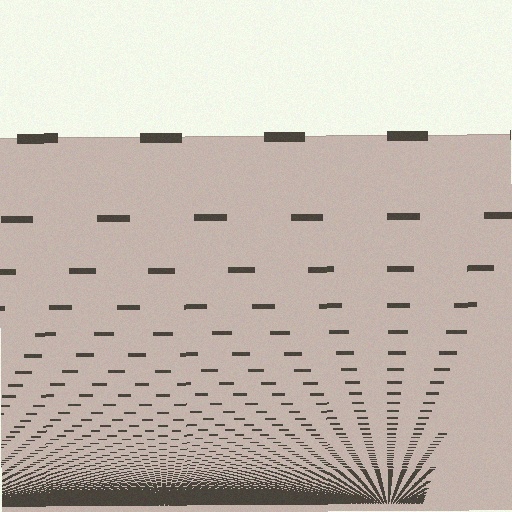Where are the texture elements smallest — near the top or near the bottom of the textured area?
Near the bottom.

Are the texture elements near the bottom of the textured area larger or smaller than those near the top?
Smaller. The gradient is inverted — elements near the bottom are smaller and denser.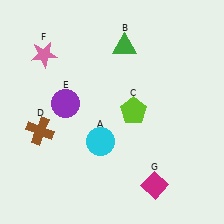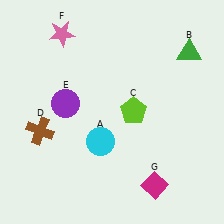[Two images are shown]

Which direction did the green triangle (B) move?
The green triangle (B) moved right.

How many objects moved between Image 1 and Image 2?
2 objects moved between the two images.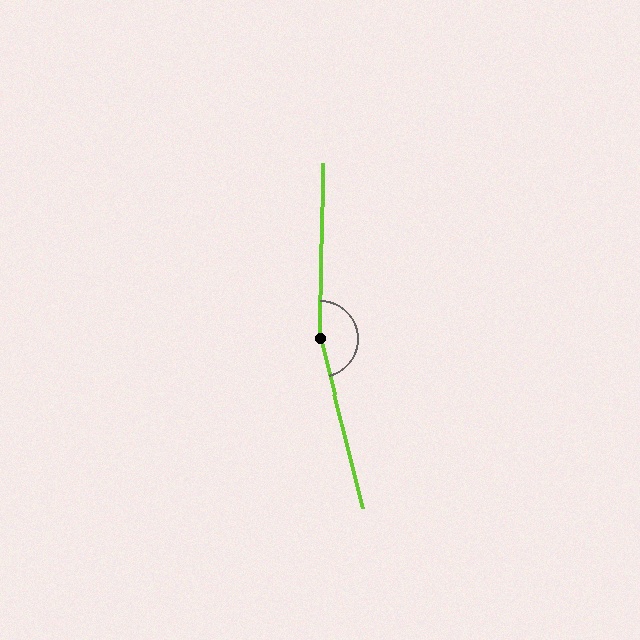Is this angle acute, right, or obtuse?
It is obtuse.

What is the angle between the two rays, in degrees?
Approximately 165 degrees.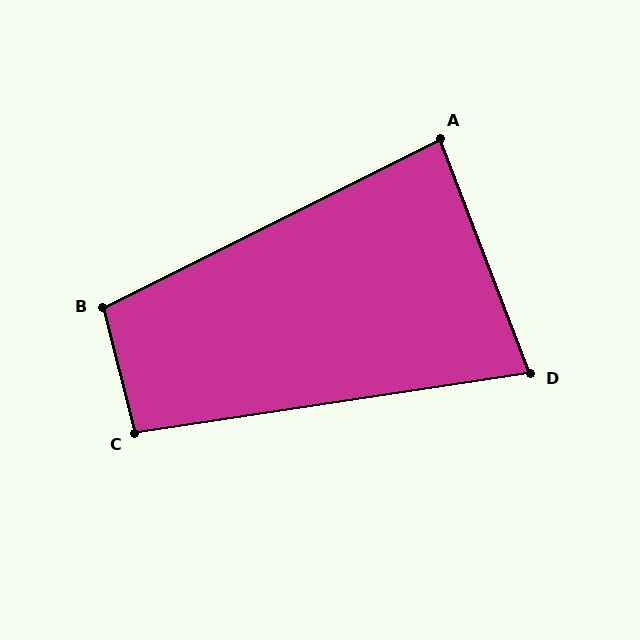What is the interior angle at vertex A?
Approximately 84 degrees (acute).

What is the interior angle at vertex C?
Approximately 96 degrees (obtuse).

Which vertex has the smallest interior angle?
D, at approximately 78 degrees.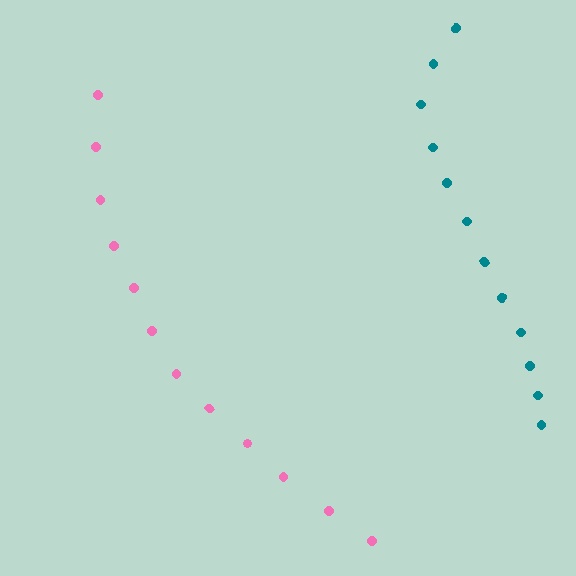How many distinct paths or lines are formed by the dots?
There are 2 distinct paths.